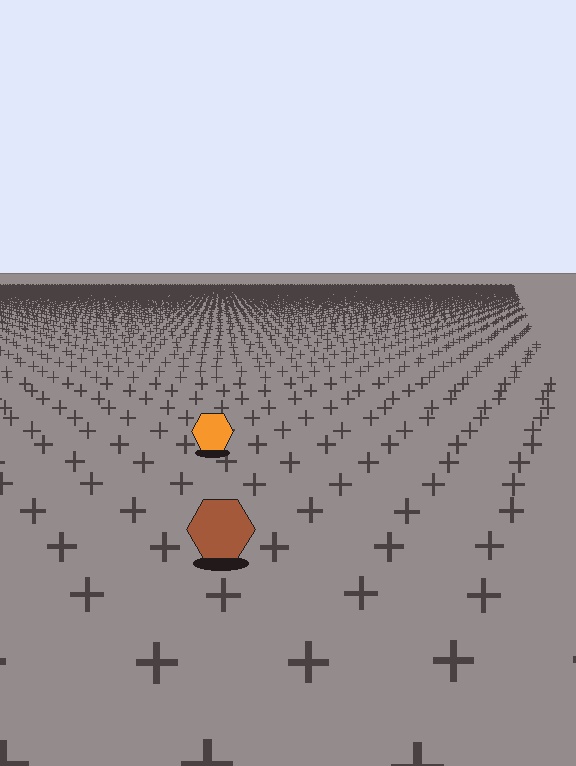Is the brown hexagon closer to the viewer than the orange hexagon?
Yes. The brown hexagon is closer — you can tell from the texture gradient: the ground texture is coarser near it.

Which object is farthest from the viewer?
The orange hexagon is farthest from the viewer. It appears smaller and the ground texture around it is denser.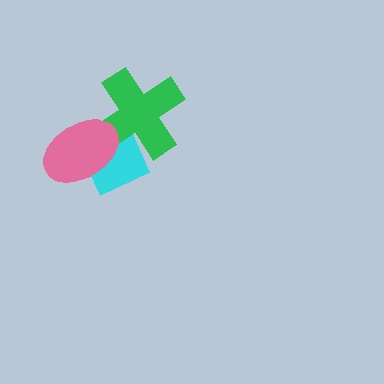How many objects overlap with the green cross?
2 objects overlap with the green cross.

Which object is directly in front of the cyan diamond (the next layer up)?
The green cross is directly in front of the cyan diamond.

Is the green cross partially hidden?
Yes, it is partially covered by another shape.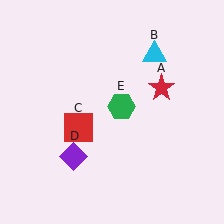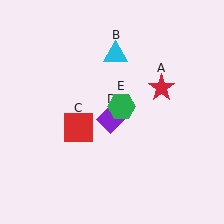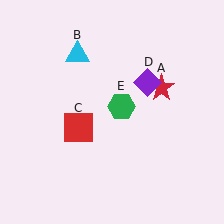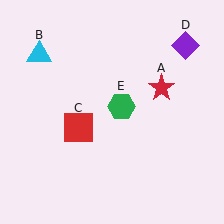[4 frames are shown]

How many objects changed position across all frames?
2 objects changed position: cyan triangle (object B), purple diamond (object D).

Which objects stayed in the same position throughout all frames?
Red star (object A) and red square (object C) and green hexagon (object E) remained stationary.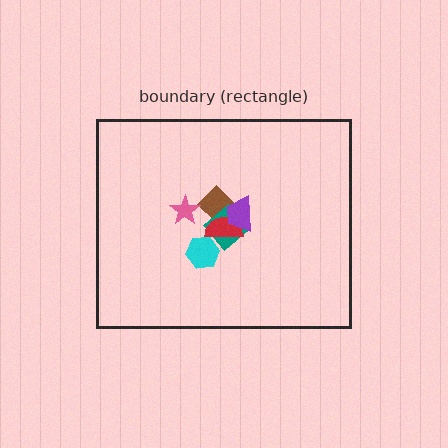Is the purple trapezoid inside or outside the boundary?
Inside.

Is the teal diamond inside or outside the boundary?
Inside.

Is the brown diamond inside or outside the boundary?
Inside.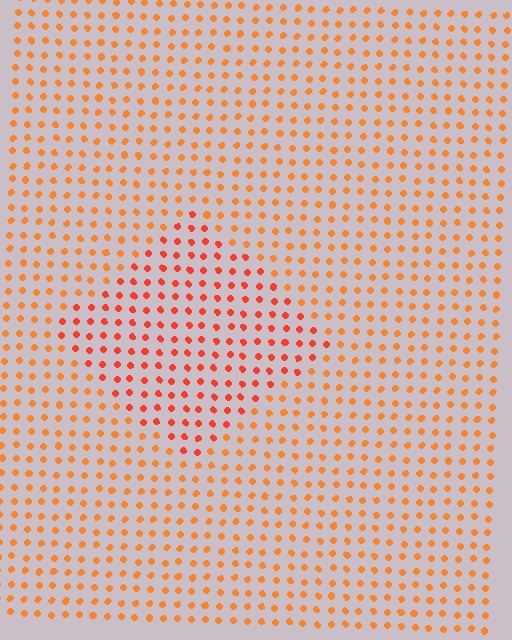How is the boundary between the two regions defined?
The boundary is defined purely by a slight shift in hue (about 21 degrees). Spacing, size, and orientation are identical on both sides.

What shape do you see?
I see a diamond.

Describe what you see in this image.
The image is filled with small orange elements in a uniform arrangement. A diamond-shaped region is visible where the elements are tinted to a slightly different hue, forming a subtle color boundary.